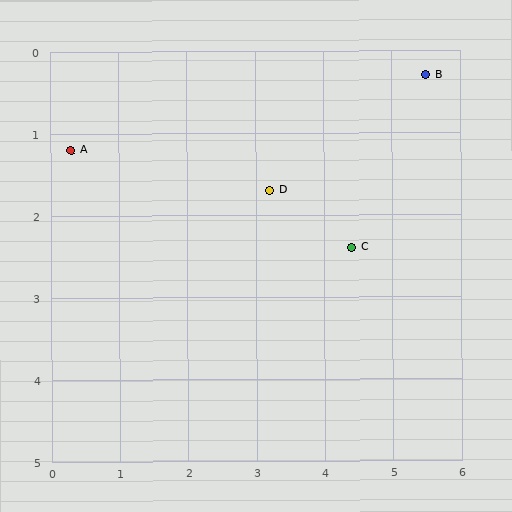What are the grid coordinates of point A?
Point A is at approximately (0.3, 1.2).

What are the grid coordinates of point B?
Point B is at approximately (5.5, 0.3).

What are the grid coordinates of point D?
Point D is at approximately (3.2, 1.7).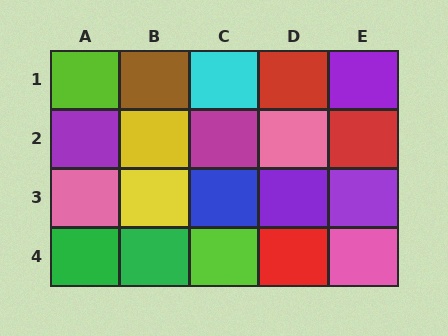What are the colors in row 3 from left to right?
Pink, yellow, blue, purple, purple.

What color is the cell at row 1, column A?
Lime.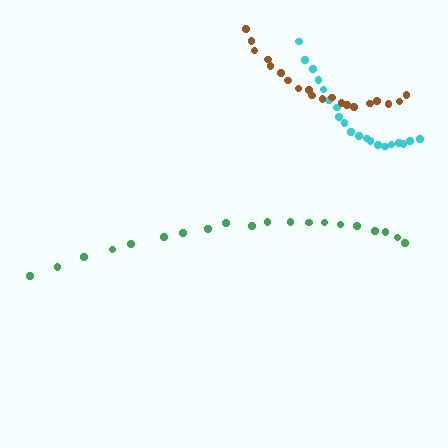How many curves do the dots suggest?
There are 3 distinct paths.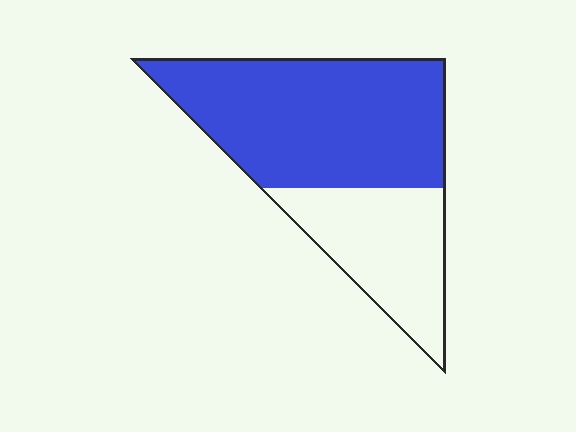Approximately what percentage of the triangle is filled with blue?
Approximately 65%.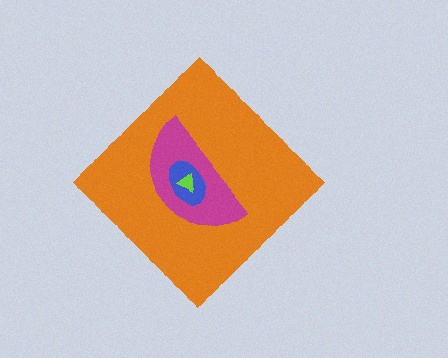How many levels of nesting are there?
4.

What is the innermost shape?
The lime triangle.